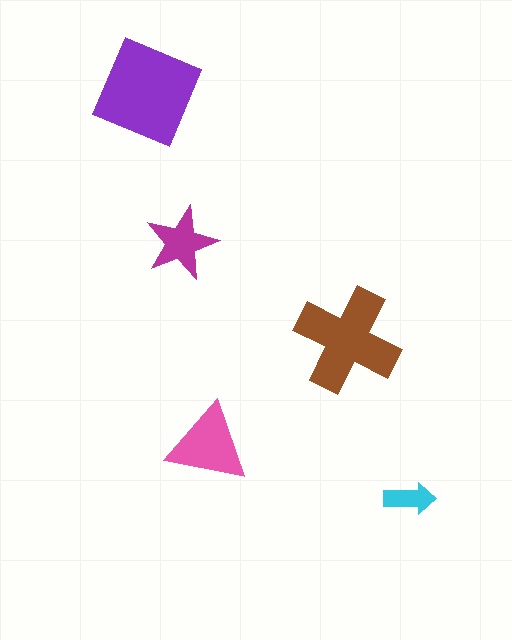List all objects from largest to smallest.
The purple diamond, the brown cross, the pink triangle, the magenta star, the cyan arrow.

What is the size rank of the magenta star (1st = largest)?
4th.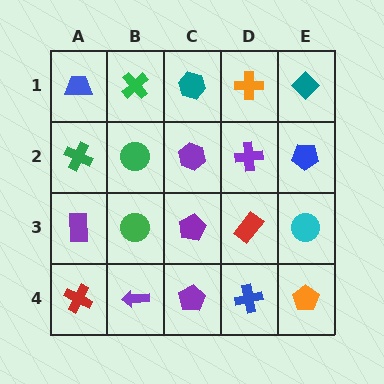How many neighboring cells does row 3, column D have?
4.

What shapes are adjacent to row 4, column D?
A red rectangle (row 3, column D), a purple pentagon (row 4, column C), an orange pentagon (row 4, column E).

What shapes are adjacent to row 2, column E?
A teal diamond (row 1, column E), a cyan circle (row 3, column E), a purple cross (row 2, column D).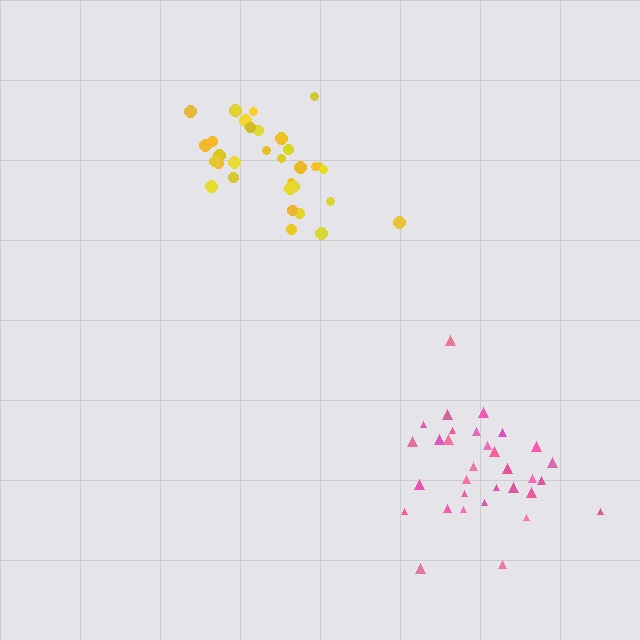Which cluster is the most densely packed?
Pink.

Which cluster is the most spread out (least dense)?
Yellow.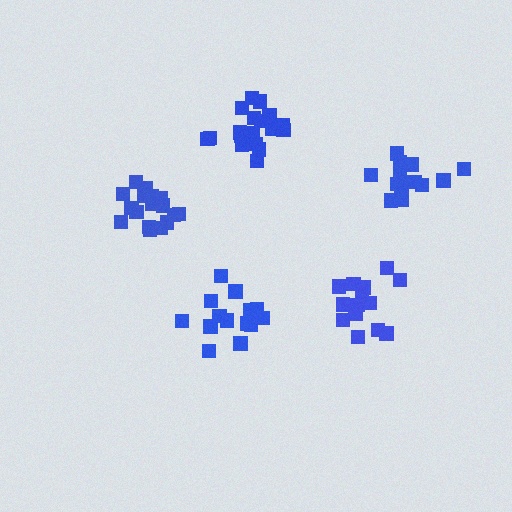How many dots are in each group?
Group 1: 15 dots, Group 2: 17 dots, Group 3: 21 dots, Group 4: 16 dots, Group 5: 15 dots (84 total).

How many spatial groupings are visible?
There are 5 spatial groupings.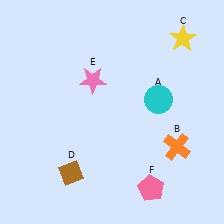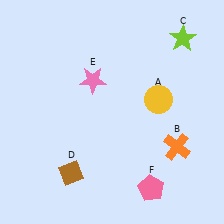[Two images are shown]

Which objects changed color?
A changed from cyan to yellow. C changed from yellow to lime.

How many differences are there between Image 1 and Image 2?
There are 2 differences between the two images.